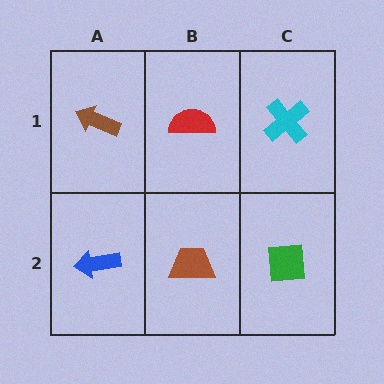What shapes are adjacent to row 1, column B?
A brown trapezoid (row 2, column B), a brown arrow (row 1, column A), a cyan cross (row 1, column C).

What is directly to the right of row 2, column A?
A brown trapezoid.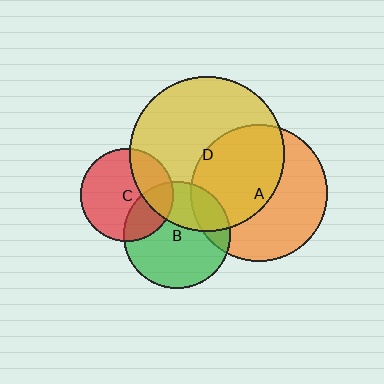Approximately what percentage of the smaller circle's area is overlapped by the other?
Approximately 35%.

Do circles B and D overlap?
Yes.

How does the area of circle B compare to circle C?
Approximately 1.3 times.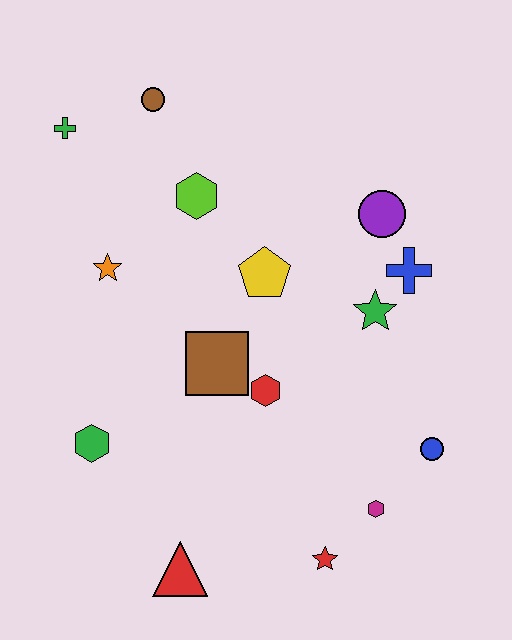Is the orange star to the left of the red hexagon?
Yes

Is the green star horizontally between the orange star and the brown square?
No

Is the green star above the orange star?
No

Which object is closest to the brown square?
The red hexagon is closest to the brown square.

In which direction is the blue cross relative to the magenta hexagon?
The blue cross is above the magenta hexagon.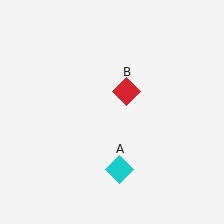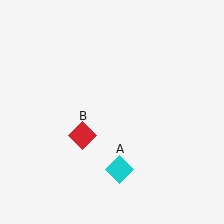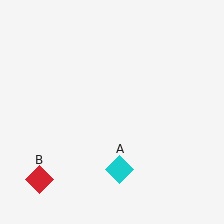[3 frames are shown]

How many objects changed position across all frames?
1 object changed position: red diamond (object B).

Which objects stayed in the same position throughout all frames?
Cyan diamond (object A) remained stationary.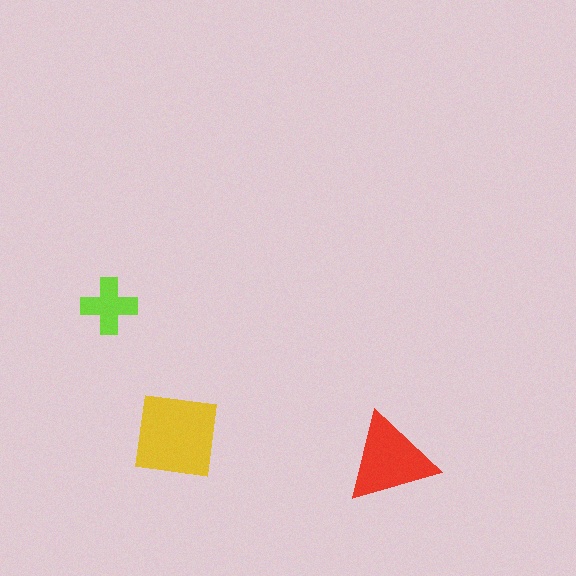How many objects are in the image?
There are 3 objects in the image.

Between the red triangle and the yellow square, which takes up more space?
The yellow square.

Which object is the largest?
The yellow square.